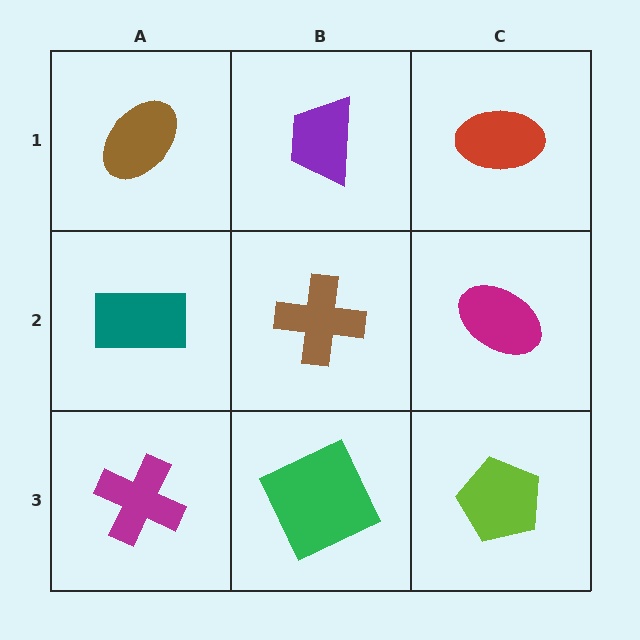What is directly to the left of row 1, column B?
A brown ellipse.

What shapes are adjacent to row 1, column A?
A teal rectangle (row 2, column A), a purple trapezoid (row 1, column B).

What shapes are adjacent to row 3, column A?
A teal rectangle (row 2, column A), a green square (row 3, column B).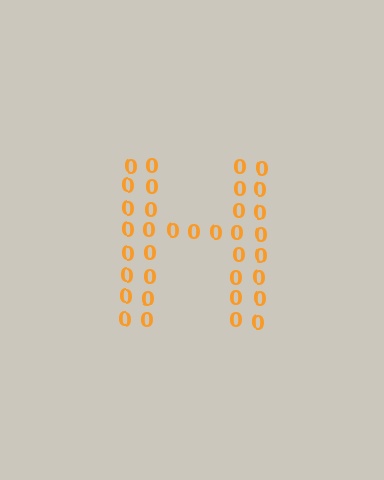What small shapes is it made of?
It is made of small digit 0's.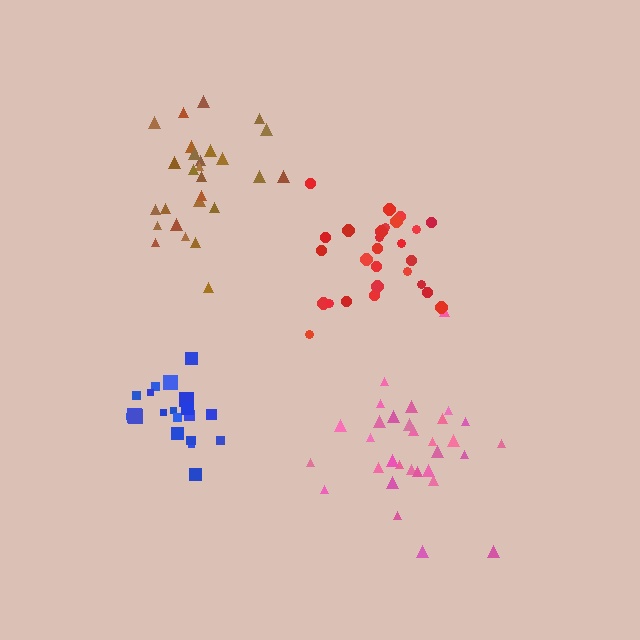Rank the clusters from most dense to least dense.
blue, red, brown, pink.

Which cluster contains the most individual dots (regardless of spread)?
Pink (31).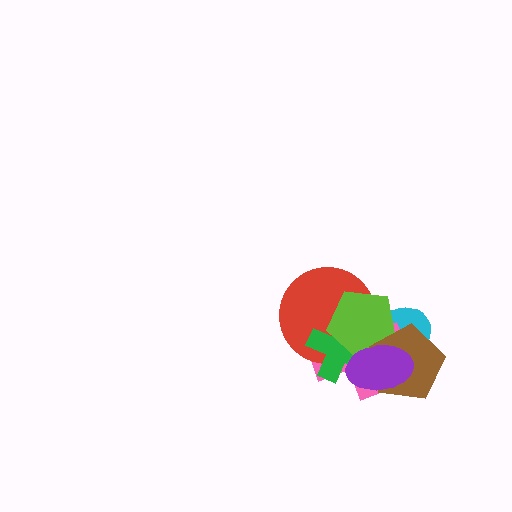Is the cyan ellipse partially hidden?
Yes, it is partially covered by another shape.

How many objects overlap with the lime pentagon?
6 objects overlap with the lime pentagon.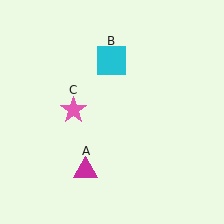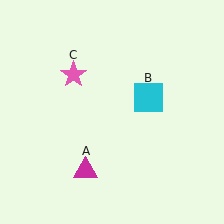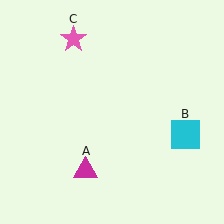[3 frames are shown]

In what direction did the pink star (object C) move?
The pink star (object C) moved up.